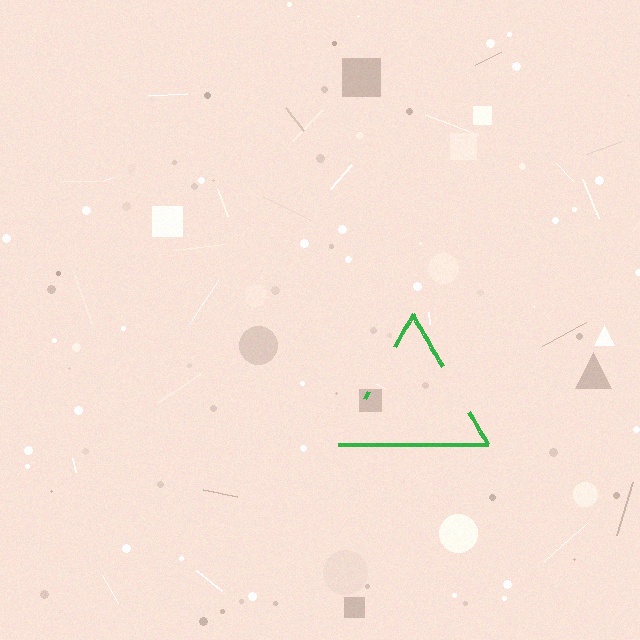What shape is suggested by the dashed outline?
The dashed outline suggests a triangle.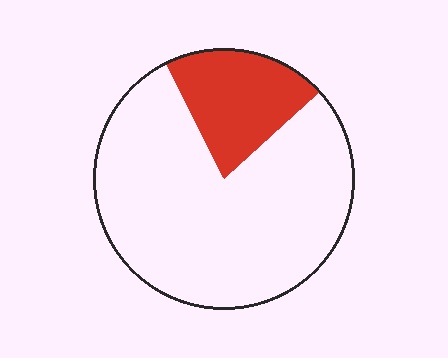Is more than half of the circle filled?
No.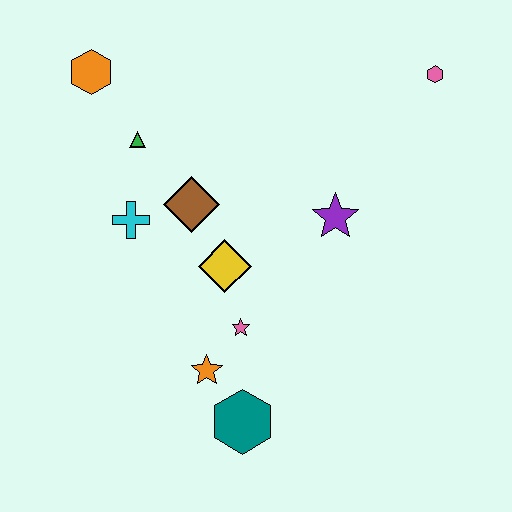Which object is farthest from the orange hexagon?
The teal hexagon is farthest from the orange hexagon.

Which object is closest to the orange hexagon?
The green triangle is closest to the orange hexagon.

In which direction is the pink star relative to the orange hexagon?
The pink star is below the orange hexagon.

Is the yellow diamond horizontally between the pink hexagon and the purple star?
No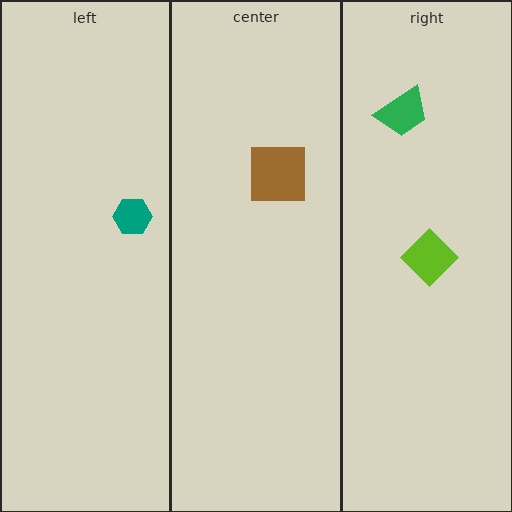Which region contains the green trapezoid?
The right region.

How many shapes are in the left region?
1.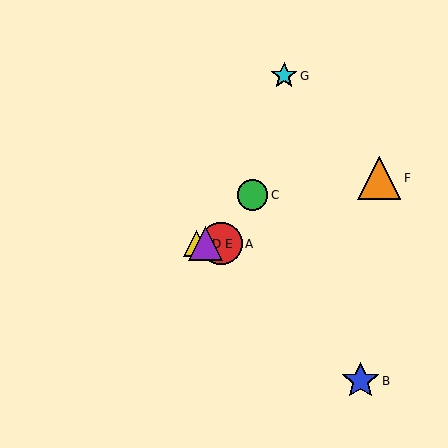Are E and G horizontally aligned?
No, E is at y≈244 and G is at y≈76.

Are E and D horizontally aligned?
Yes, both are at y≈244.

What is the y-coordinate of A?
Object A is at y≈244.